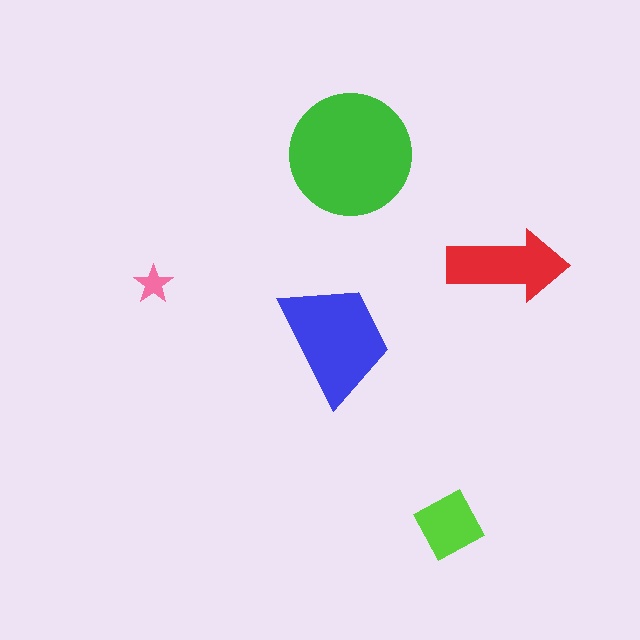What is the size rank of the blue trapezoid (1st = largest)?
2nd.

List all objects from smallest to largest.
The pink star, the lime square, the red arrow, the blue trapezoid, the green circle.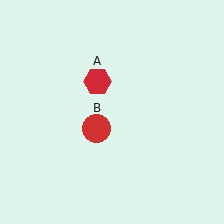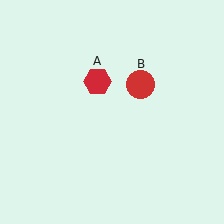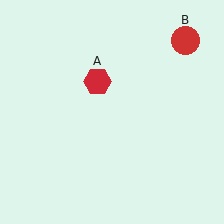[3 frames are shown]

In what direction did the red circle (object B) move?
The red circle (object B) moved up and to the right.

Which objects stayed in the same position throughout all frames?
Red hexagon (object A) remained stationary.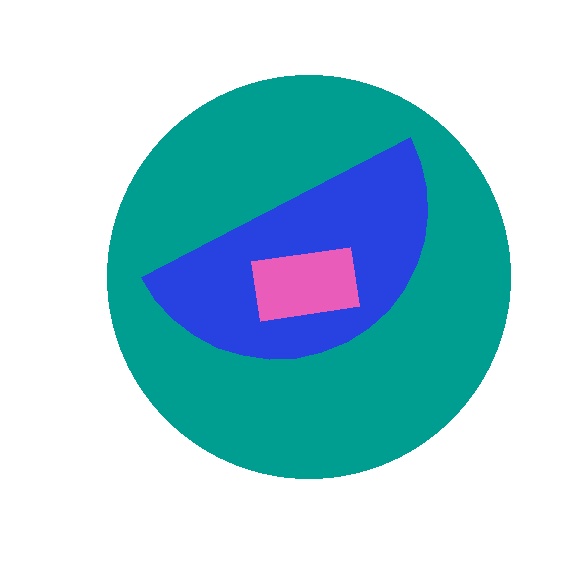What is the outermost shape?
The teal circle.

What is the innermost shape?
The pink rectangle.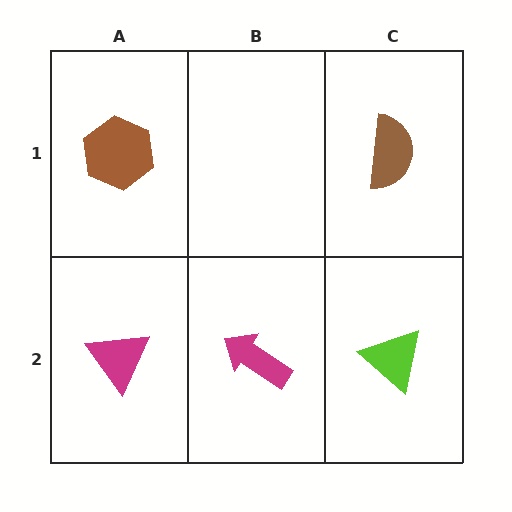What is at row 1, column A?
A brown hexagon.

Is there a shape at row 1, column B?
No, that cell is empty.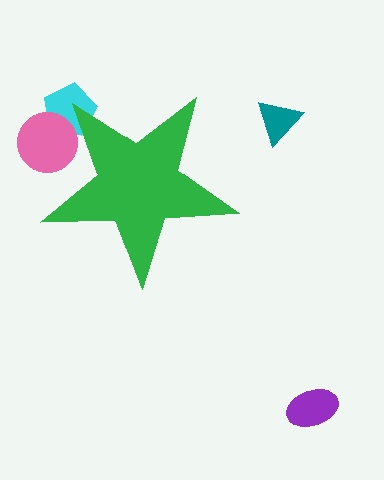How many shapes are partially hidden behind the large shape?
2 shapes are partially hidden.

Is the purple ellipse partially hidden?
No, the purple ellipse is fully visible.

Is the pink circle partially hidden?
Yes, the pink circle is partially hidden behind the green star.